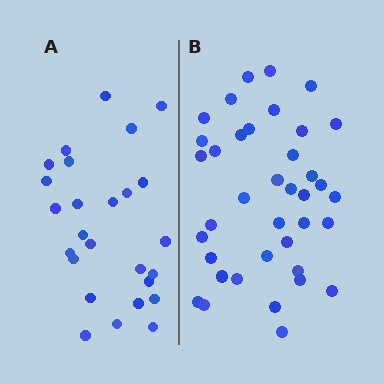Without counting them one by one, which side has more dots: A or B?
Region B (the right region) has more dots.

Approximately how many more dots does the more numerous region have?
Region B has roughly 12 or so more dots than region A.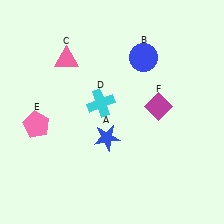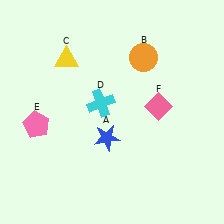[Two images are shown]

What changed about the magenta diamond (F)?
In Image 1, F is magenta. In Image 2, it changed to pink.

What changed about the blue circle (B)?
In Image 1, B is blue. In Image 2, it changed to orange.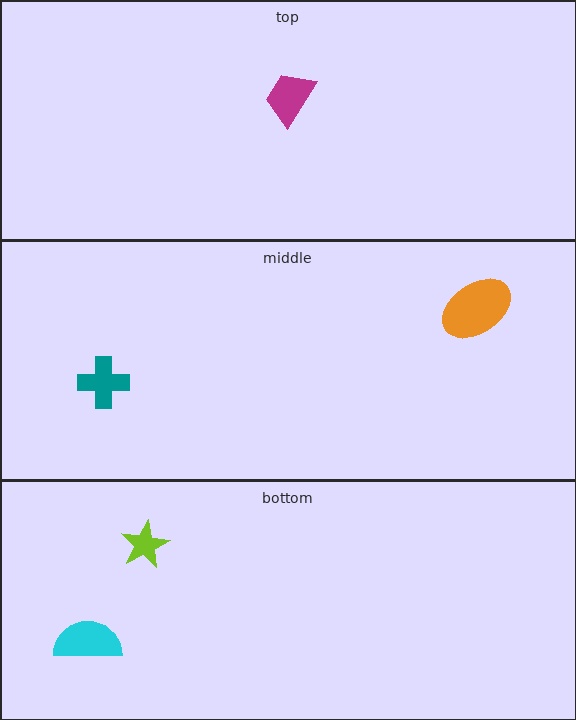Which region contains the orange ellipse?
The middle region.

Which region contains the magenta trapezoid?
The top region.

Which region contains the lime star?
The bottom region.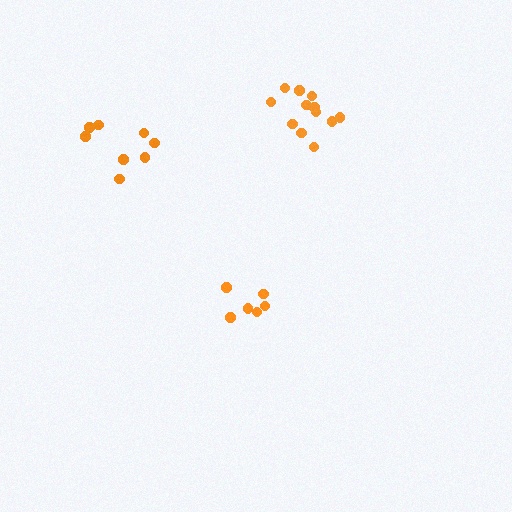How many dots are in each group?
Group 1: 6 dots, Group 2: 8 dots, Group 3: 12 dots (26 total).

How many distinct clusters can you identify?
There are 3 distinct clusters.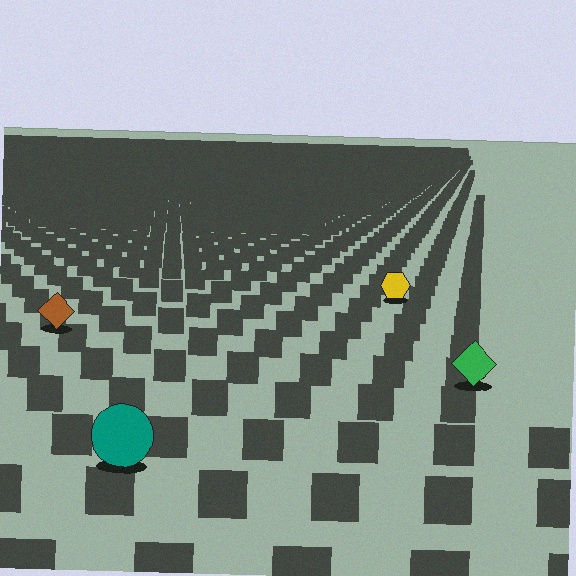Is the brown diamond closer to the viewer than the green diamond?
No. The green diamond is closer — you can tell from the texture gradient: the ground texture is coarser near it.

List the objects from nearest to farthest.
From nearest to farthest: the teal circle, the green diamond, the brown diamond, the yellow hexagon.